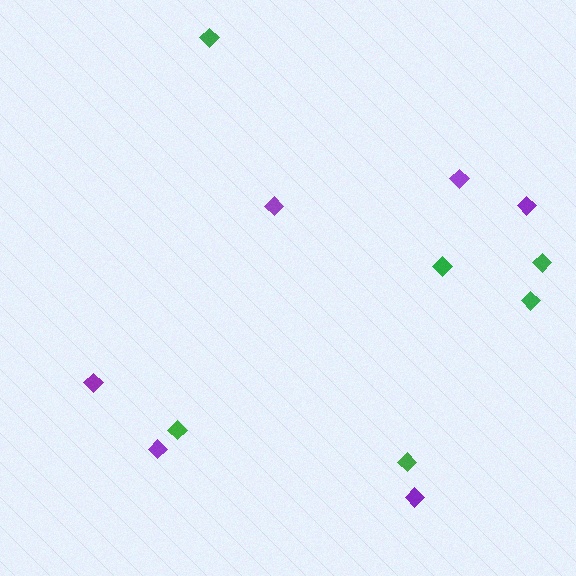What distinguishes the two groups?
There are 2 groups: one group of purple diamonds (6) and one group of green diamonds (6).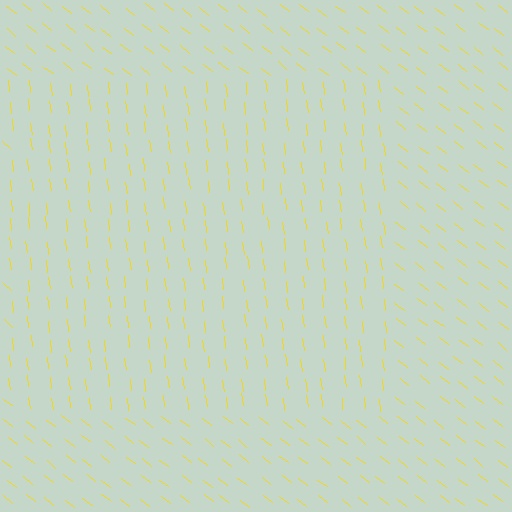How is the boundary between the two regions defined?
The boundary is defined purely by a change in line orientation (approximately 45 degrees difference). All lines are the same color and thickness.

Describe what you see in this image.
The image is filled with small yellow line segments. A rectangle region in the image has lines oriented differently from the surrounding lines, creating a visible texture boundary.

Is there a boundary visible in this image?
Yes, there is a texture boundary formed by a change in line orientation.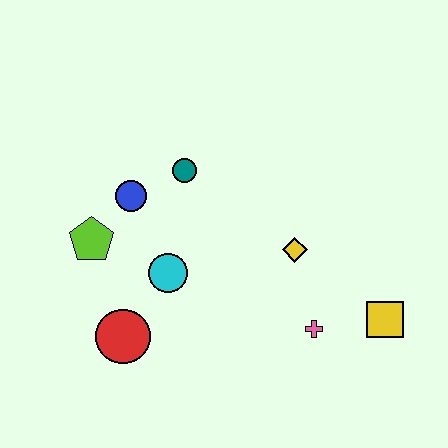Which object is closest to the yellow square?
The pink cross is closest to the yellow square.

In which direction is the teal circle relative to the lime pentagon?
The teal circle is to the right of the lime pentagon.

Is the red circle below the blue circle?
Yes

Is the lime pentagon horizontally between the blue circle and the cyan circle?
No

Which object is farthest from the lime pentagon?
The yellow square is farthest from the lime pentagon.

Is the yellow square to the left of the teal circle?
No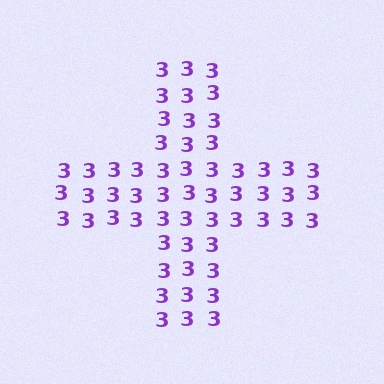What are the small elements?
The small elements are digit 3's.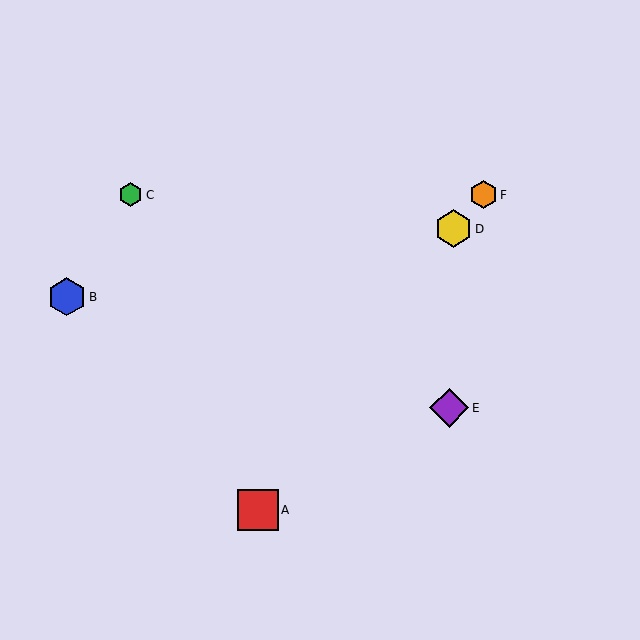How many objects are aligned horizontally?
2 objects (C, F) are aligned horizontally.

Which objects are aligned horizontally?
Objects C, F are aligned horizontally.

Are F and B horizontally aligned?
No, F is at y≈195 and B is at y≈297.